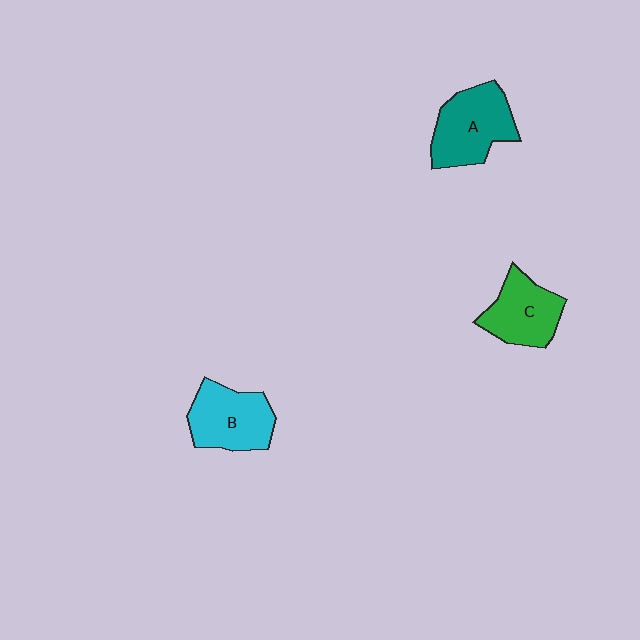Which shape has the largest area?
Shape A (teal).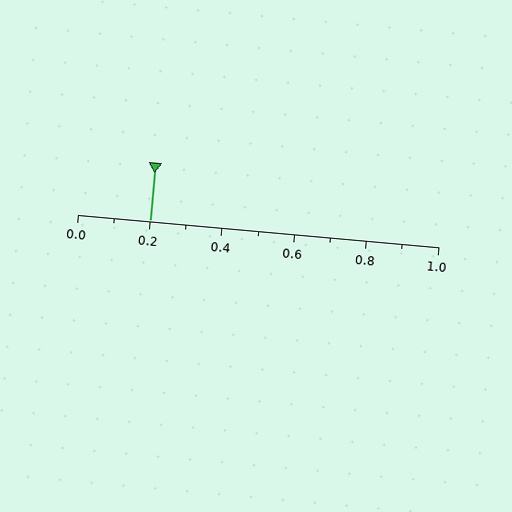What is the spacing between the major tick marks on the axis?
The major ticks are spaced 0.2 apart.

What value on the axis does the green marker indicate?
The marker indicates approximately 0.2.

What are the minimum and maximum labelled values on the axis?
The axis runs from 0.0 to 1.0.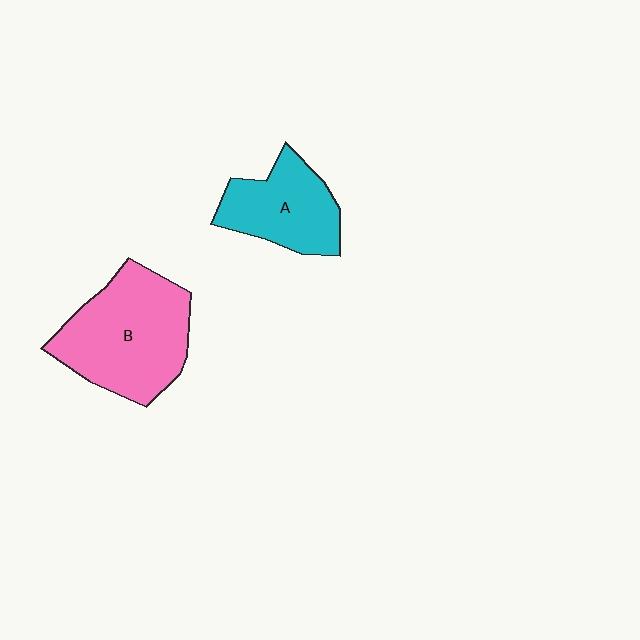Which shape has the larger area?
Shape B (pink).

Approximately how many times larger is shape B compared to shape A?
Approximately 1.5 times.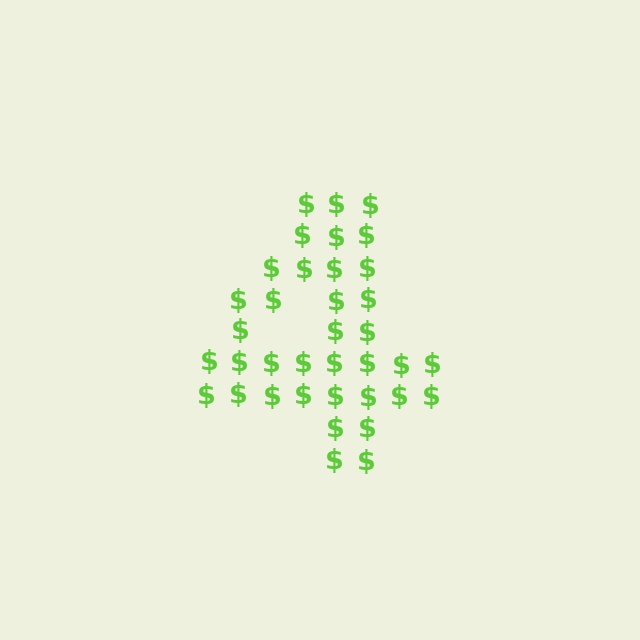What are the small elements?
The small elements are dollar signs.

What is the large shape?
The large shape is the digit 4.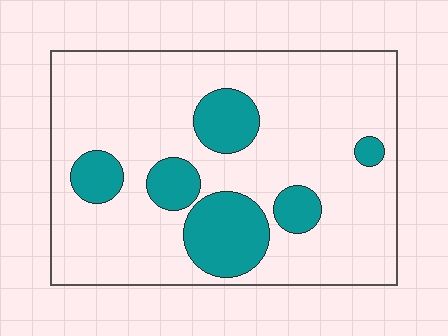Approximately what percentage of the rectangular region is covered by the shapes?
Approximately 20%.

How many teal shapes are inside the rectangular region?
6.